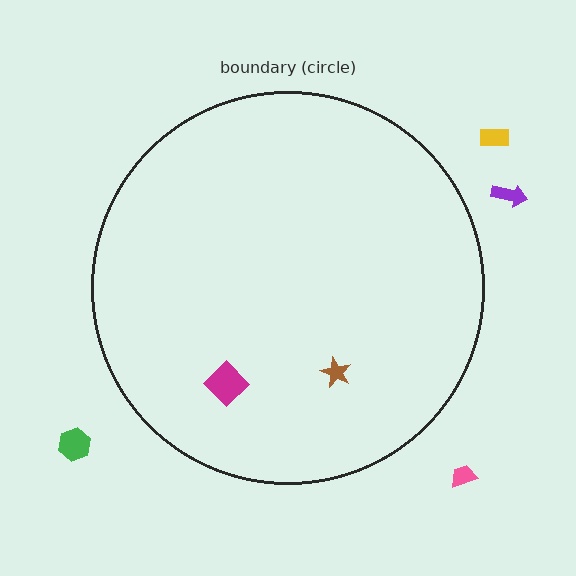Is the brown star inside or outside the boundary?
Inside.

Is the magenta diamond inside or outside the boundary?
Inside.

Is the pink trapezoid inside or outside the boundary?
Outside.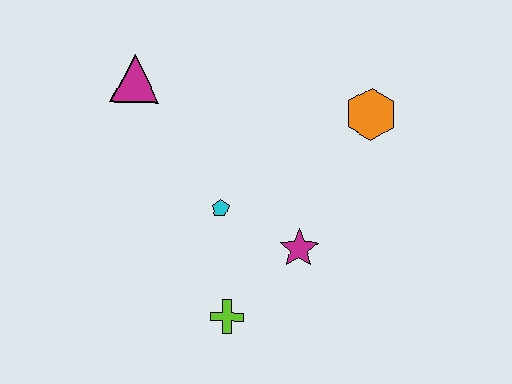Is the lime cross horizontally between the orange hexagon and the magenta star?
No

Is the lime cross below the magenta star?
Yes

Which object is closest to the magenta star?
The cyan pentagon is closest to the magenta star.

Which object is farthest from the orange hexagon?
The lime cross is farthest from the orange hexagon.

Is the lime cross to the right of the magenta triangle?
Yes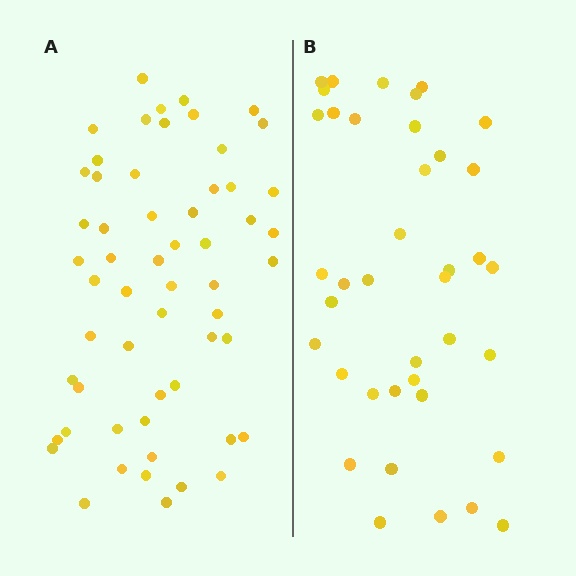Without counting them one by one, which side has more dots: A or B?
Region A (the left region) has more dots.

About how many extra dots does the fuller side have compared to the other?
Region A has approximately 20 more dots than region B.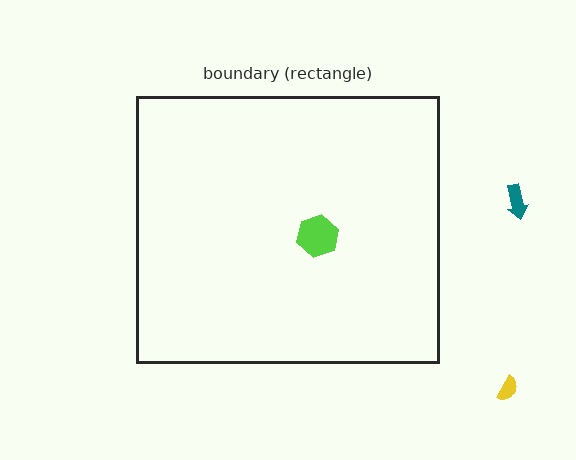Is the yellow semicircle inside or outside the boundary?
Outside.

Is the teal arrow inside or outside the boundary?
Outside.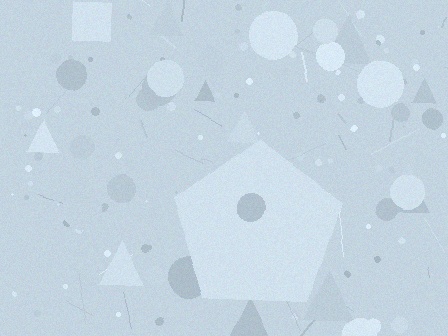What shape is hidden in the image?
A pentagon is hidden in the image.